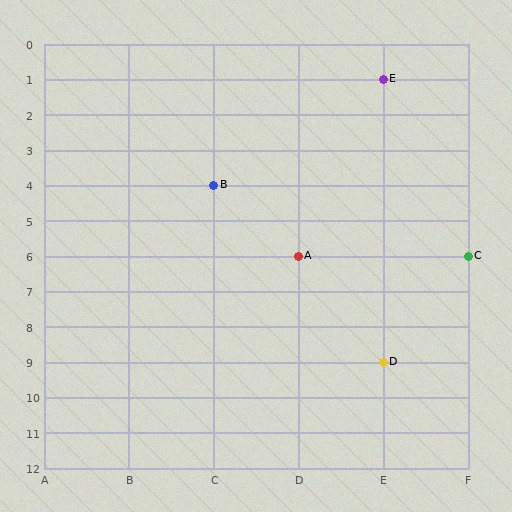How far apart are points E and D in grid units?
Points E and D are 8 rows apart.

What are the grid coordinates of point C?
Point C is at grid coordinates (F, 6).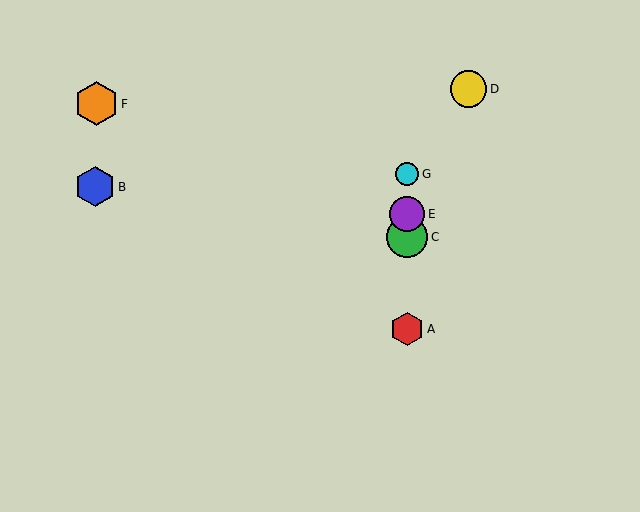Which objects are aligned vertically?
Objects A, C, E, G are aligned vertically.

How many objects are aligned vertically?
4 objects (A, C, E, G) are aligned vertically.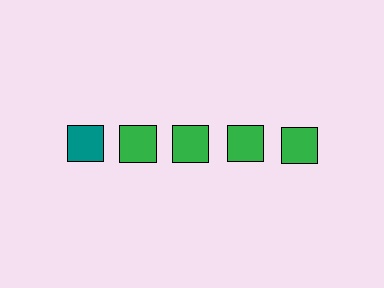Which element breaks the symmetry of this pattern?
The teal square in the top row, leftmost column breaks the symmetry. All other shapes are green squares.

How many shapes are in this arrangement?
There are 5 shapes arranged in a grid pattern.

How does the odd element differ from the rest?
It has a different color: teal instead of green.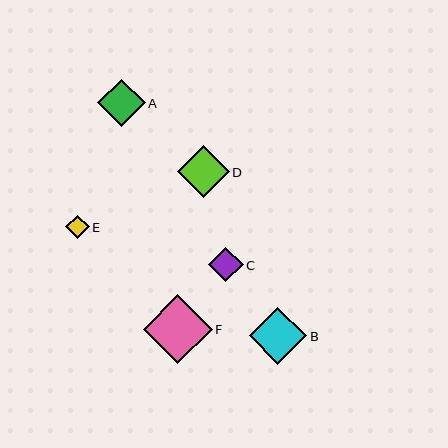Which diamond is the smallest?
Diamond E is the smallest with a size of approximately 23 pixels.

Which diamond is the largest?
Diamond F is the largest with a size of approximately 69 pixels.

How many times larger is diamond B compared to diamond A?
Diamond B is approximately 1.2 times the size of diamond A.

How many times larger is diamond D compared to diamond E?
Diamond D is approximately 2.2 times the size of diamond E.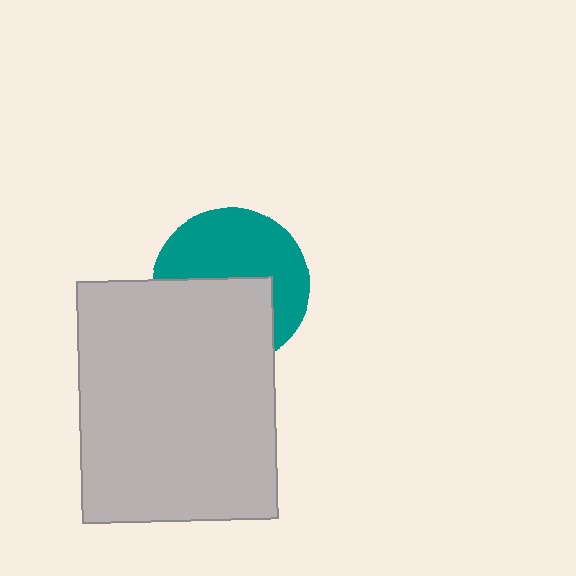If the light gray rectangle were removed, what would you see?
You would see the complete teal circle.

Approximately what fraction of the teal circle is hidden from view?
Roughly 47% of the teal circle is hidden behind the light gray rectangle.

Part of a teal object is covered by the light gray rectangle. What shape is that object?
It is a circle.